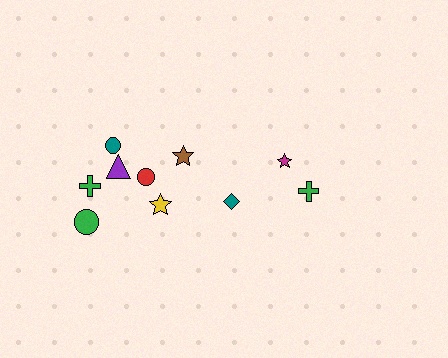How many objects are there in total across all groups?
There are 10 objects.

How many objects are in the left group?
There are 7 objects.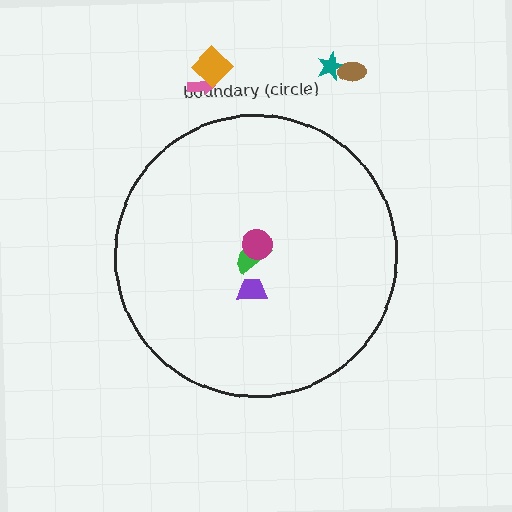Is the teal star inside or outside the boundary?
Outside.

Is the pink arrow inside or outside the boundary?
Outside.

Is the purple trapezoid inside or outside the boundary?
Inside.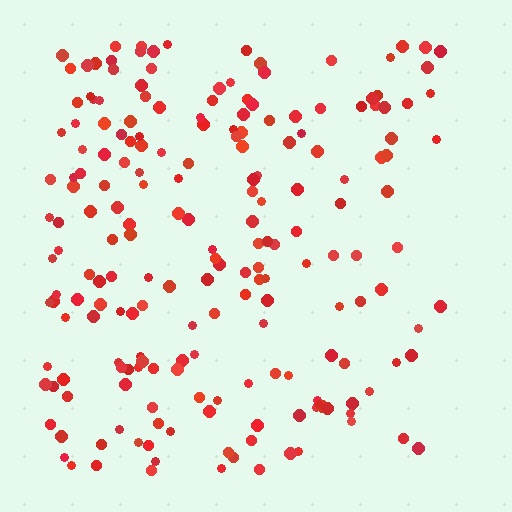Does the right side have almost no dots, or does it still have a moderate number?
Still a moderate number, just noticeably fewer than the left.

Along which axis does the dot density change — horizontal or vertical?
Horizontal.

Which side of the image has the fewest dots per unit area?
The right.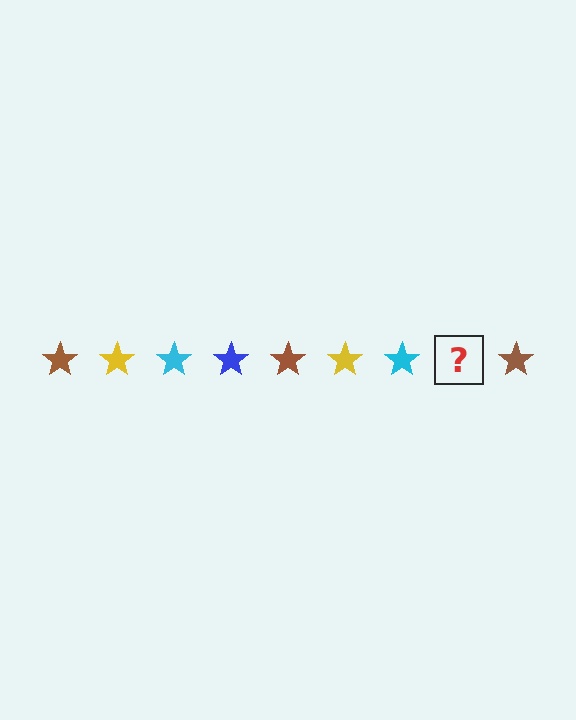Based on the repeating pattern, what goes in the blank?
The blank should be a blue star.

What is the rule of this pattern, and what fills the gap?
The rule is that the pattern cycles through brown, yellow, cyan, blue stars. The gap should be filled with a blue star.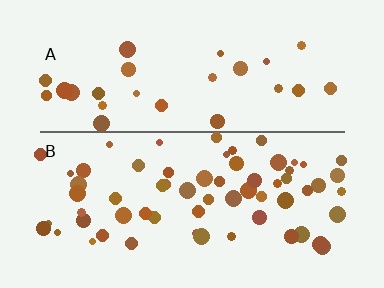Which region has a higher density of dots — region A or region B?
B (the bottom).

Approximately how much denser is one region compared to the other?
Approximately 2.3× — region B over region A.